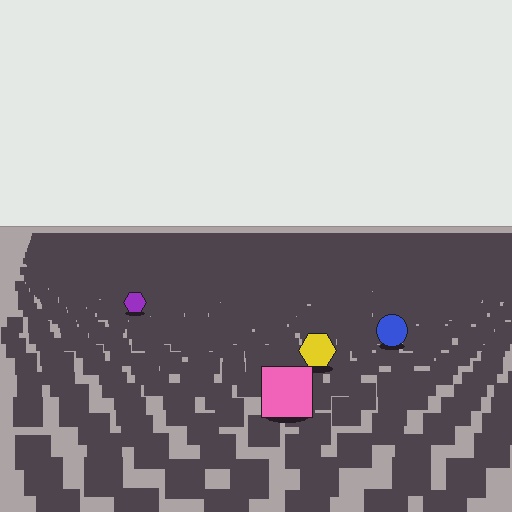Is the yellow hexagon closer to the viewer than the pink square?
No. The pink square is closer — you can tell from the texture gradient: the ground texture is coarser near it.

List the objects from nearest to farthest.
From nearest to farthest: the pink square, the yellow hexagon, the blue circle, the purple hexagon.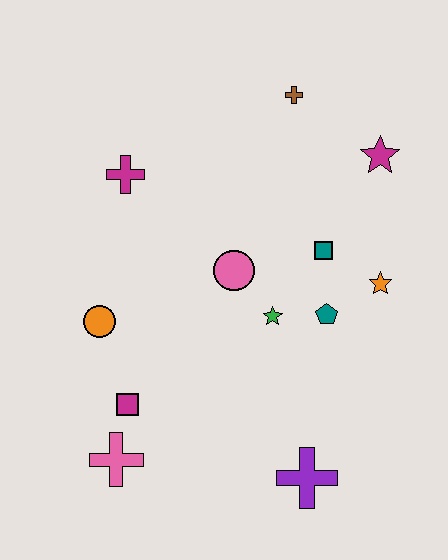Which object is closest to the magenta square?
The pink cross is closest to the magenta square.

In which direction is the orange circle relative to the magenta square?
The orange circle is above the magenta square.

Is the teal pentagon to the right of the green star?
Yes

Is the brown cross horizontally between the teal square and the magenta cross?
Yes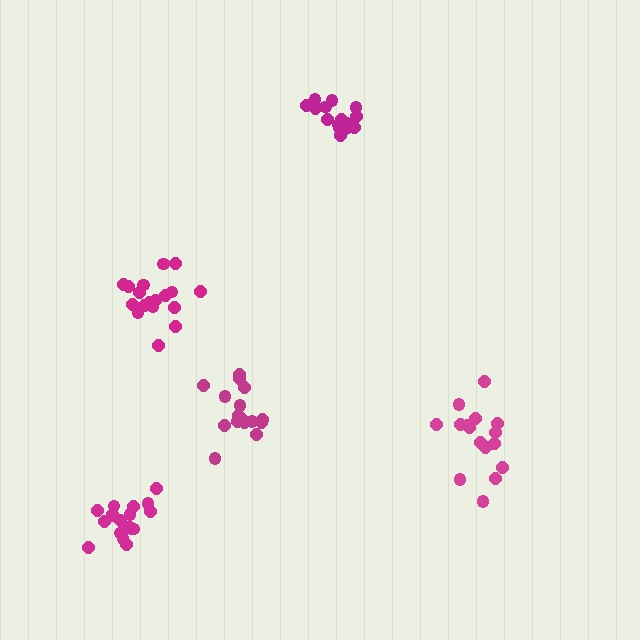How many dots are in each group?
Group 1: 16 dots, Group 2: 18 dots, Group 3: 17 dots, Group 4: 16 dots, Group 5: 18 dots (85 total).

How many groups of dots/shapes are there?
There are 5 groups.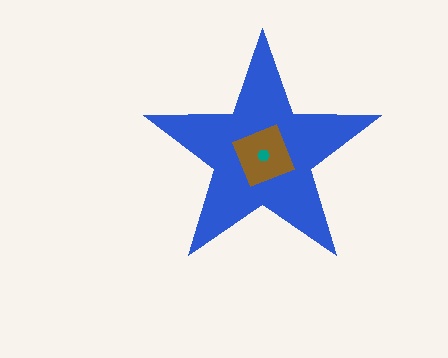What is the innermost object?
The teal hexagon.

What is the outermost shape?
The blue star.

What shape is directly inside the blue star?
The brown square.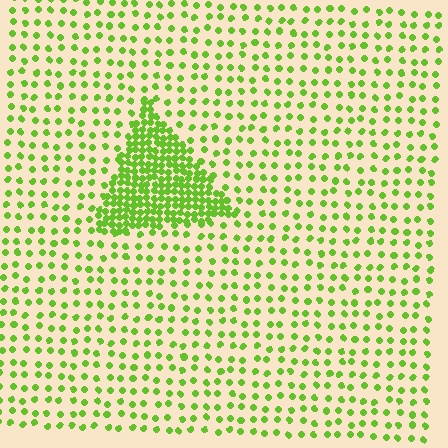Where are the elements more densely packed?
The elements are more densely packed inside the triangle boundary.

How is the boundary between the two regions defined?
The boundary is defined by a change in element density (approximately 3.2x ratio). All elements are the same color, size, and shape.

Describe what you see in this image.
The image contains small lime elements arranged at two different densities. A triangle-shaped region is visible where the elements are more densely packed than the surrounding area.